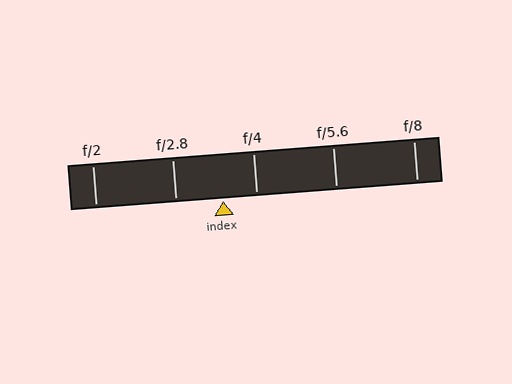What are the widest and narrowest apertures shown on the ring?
The widest aperture shown is f/2 and the narrowest is f/8.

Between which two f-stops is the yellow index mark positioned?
The index mark is between f/2.8 and f/4.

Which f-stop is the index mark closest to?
The index mark is closest to f/4.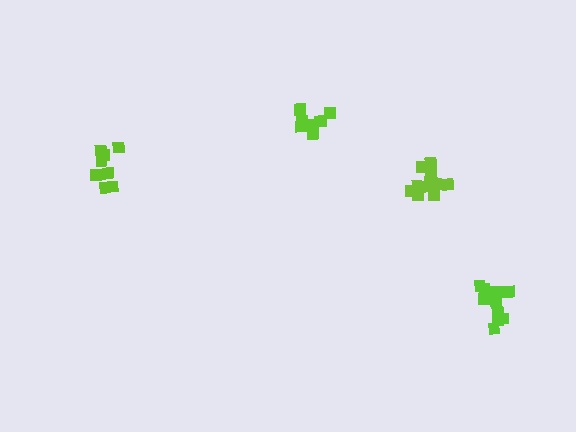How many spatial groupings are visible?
There are 4 spatial groupings.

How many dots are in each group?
Group 1: 7 dots, Group 2: 9 dots, Group 3: 11 dots, Group 4: 13 dots (40 total).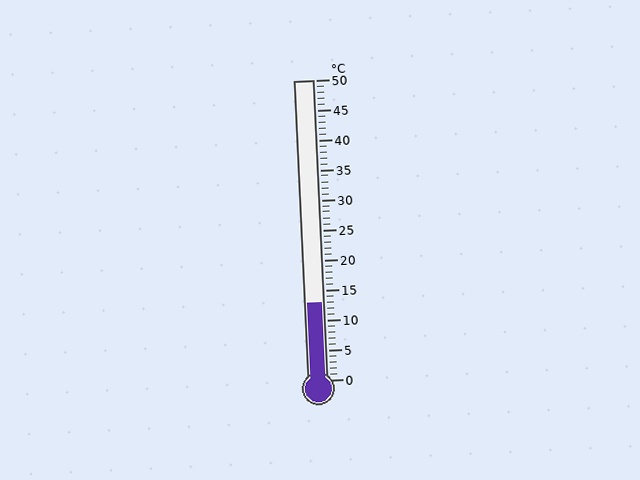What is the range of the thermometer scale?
The thermometer scale ranges from 0°C to 50°C.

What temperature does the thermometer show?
The thermometer shows approximately 13°C.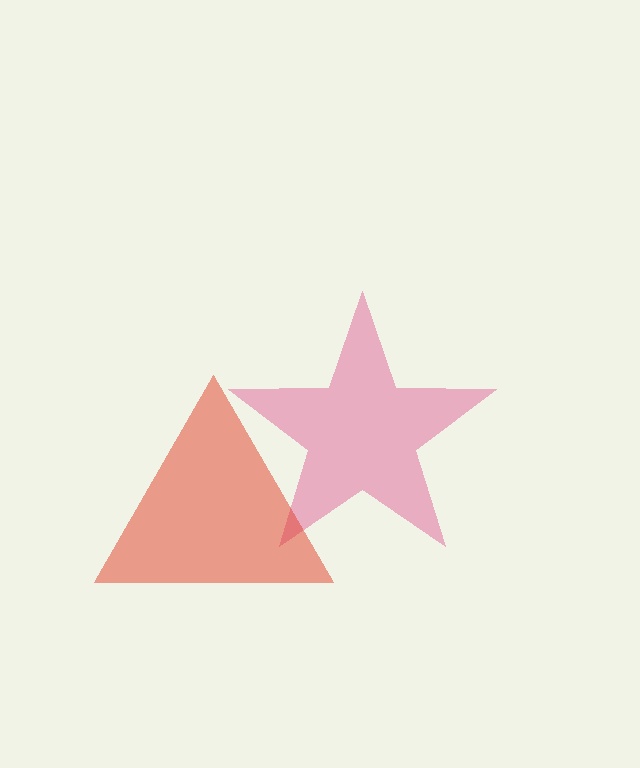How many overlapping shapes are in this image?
There are 2 overlapping shapes in the image.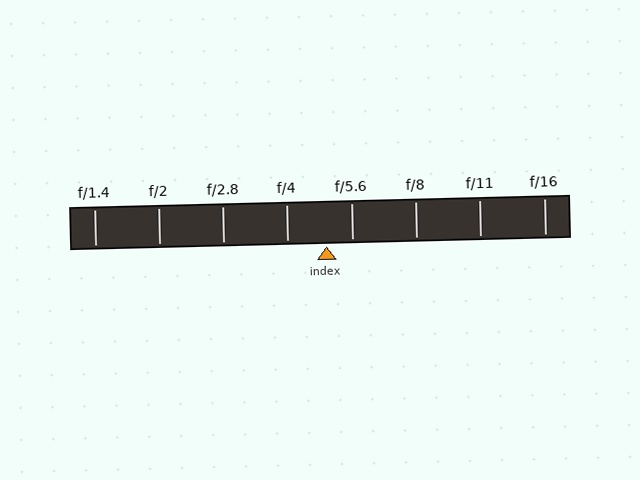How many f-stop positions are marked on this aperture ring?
There are 8 f-stop positions marked.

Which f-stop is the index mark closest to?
The index mark is closest to f/5.6.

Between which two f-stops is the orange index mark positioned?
The index mark is between f/4 and f/5.6.